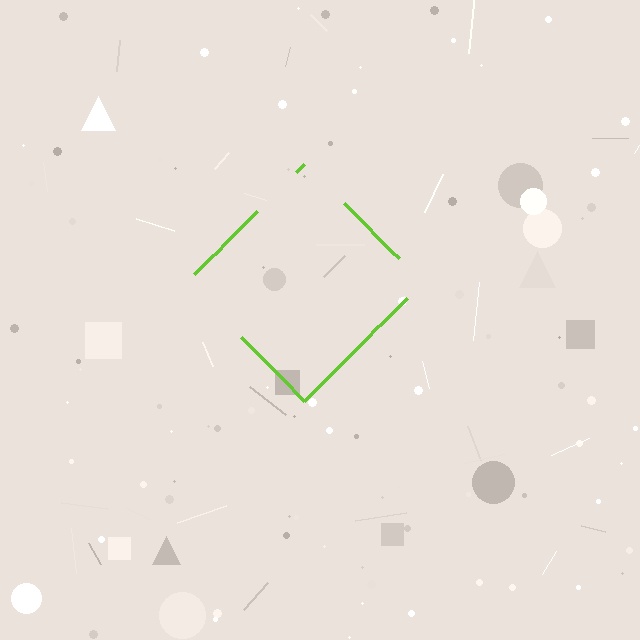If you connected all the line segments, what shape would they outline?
They would outline a diamond.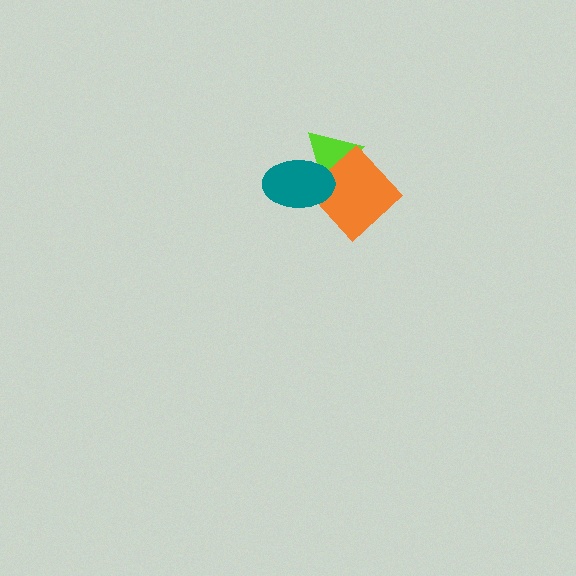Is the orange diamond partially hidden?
Yes, it is partially covered by another shape.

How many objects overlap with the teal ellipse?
2 objects overlap with the teal ellipse.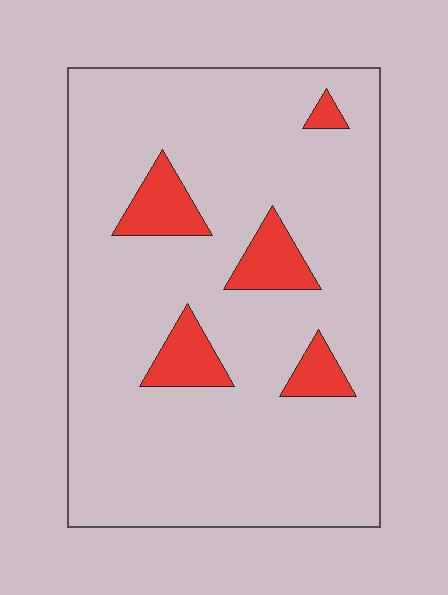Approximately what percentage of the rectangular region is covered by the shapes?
Approximately 10%.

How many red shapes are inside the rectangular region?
5.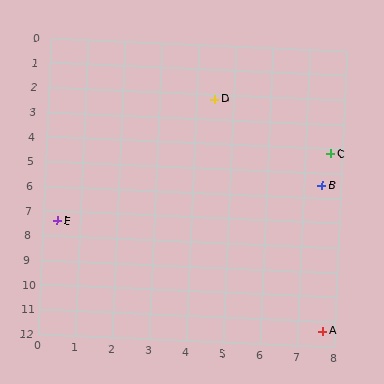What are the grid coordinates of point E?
Point E is at approximately (0.4, 7.4).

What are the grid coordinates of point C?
Point C is at approximately (7.7, 4.2).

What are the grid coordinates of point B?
Point B is at approximately (7.5, 5.5).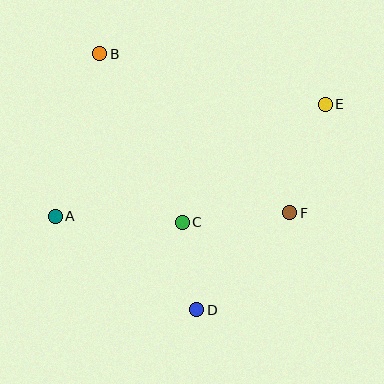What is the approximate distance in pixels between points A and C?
The distance between A and C is approximately 127 pixels.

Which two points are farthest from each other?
Points A and E are farthest from each other.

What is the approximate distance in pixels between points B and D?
The distance between B and D is approximately 274 pixels.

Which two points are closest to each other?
Points C and D are closest to each other.